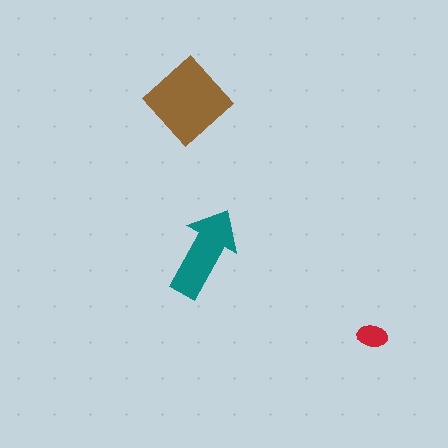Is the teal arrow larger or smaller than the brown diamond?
Smaller.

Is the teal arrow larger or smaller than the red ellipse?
Larger.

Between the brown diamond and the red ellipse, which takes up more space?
The brown diamond.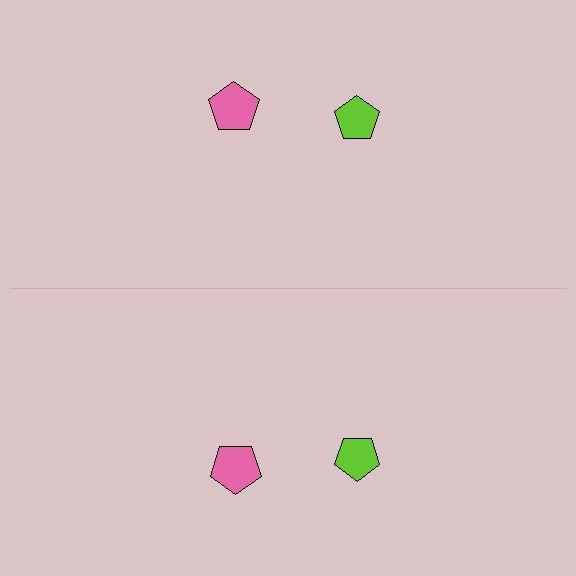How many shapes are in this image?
There are 4 shapes in this image.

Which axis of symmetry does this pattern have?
The pattern has a horizontal axis of symmetry running through the center of the image.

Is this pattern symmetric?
Yes, this pattern has bilateral (reflection) symmetry.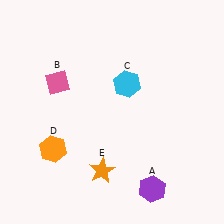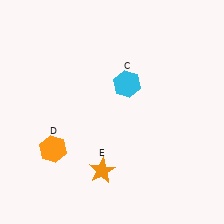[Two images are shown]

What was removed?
The purple hexagon (A), the pink diamond (B) were removed in Image 2.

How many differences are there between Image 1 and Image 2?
There are 2 differences between the two images.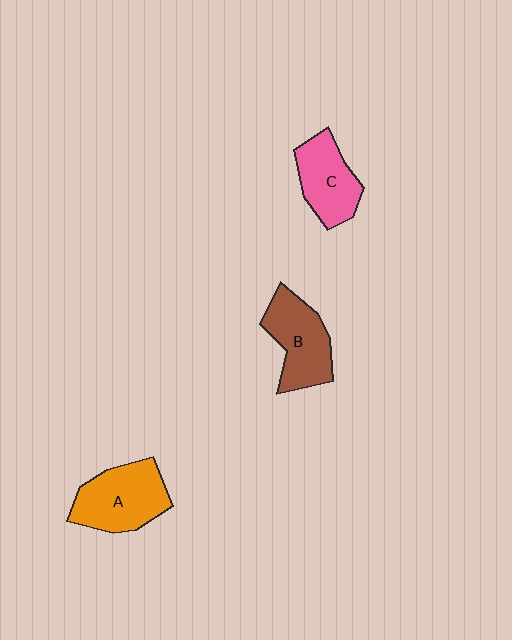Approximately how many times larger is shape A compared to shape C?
Approximately 1.2 times.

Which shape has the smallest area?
Shape C (pink).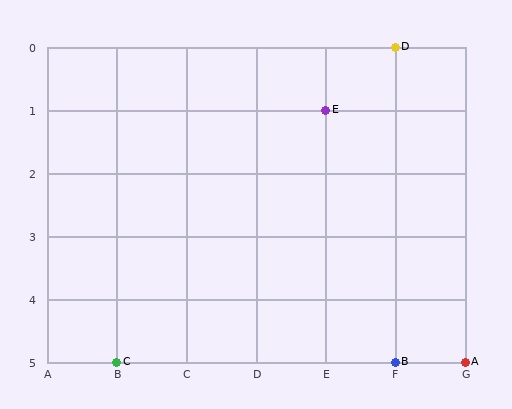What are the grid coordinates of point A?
Point A is at grid coordinates (G, 5).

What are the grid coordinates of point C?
Point C is at grid coordinates (B, 5).